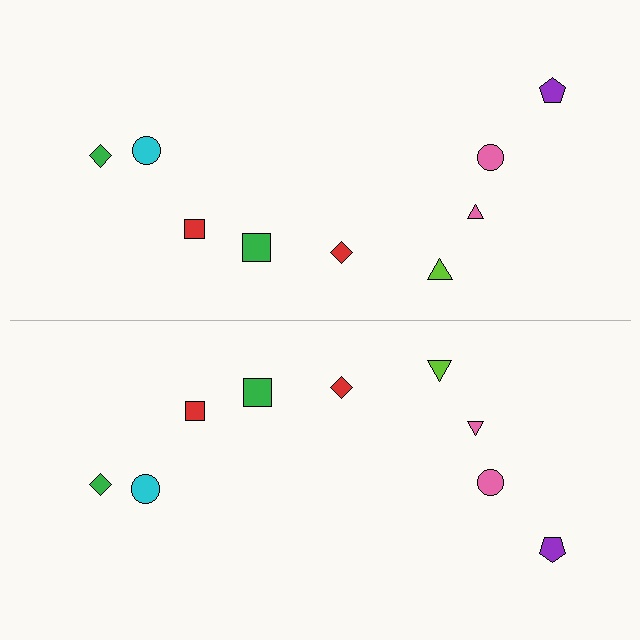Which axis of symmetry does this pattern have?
The pattern has a horizontal axis of symmetry running through the center of the image.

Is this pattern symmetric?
Yes, this pattern has bilateral (reflection) symmetry.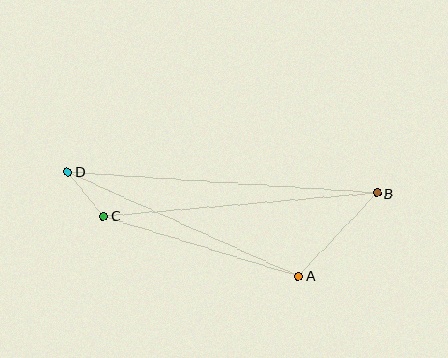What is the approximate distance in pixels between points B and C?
The distance between B and C is approximately 275 pixels.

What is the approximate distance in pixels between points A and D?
The distance between A and D is approximately 253 pixels.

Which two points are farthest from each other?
Points B and D are farthest from each other.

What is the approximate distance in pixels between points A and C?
The distance between A and C is approximately 204 pixels.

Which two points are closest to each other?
Points C and D are closest to each other.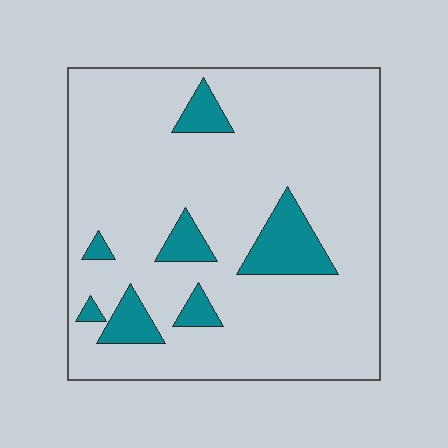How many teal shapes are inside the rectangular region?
7.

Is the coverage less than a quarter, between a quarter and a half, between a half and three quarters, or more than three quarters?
Less than a quarter.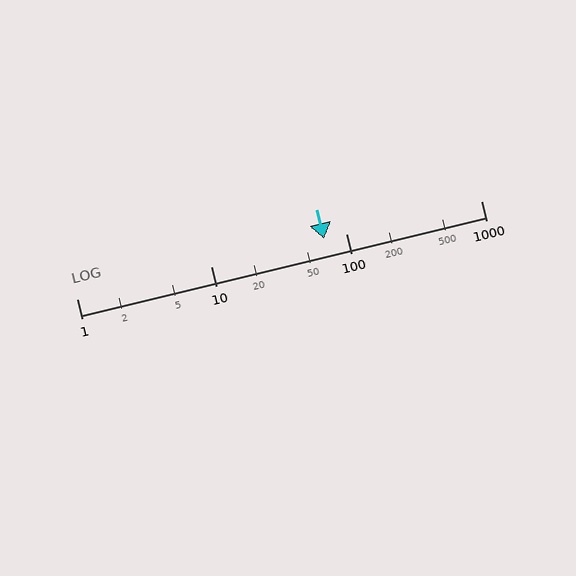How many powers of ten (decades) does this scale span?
The scale spans 3 decades, from 1 to 1000.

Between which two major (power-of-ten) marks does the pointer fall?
The pointer is between 10 and 100.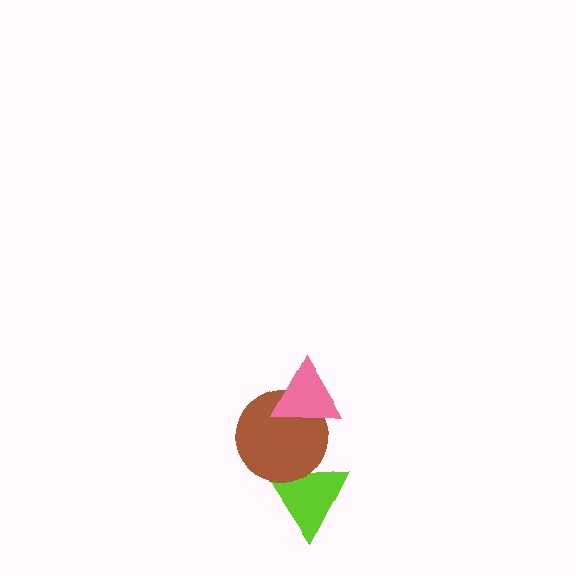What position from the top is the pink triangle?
The pink triangle is 1st from the top.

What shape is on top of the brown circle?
The pink triangle is on top of the brown circle.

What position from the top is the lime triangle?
The lime triangle is 3rd from the top.